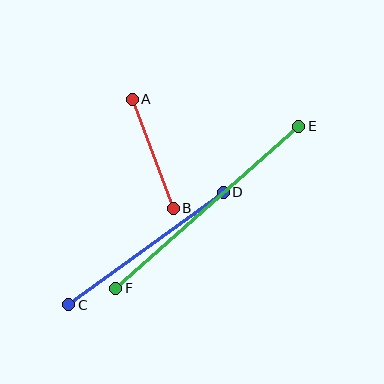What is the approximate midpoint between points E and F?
The midpoint is at approximately (207, 207) pixels.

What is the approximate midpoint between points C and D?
The midpoint is at approximately (146, 249) pixels.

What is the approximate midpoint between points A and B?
The midpoint is at approximately (153, 154) pixels.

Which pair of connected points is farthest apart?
Points E and F are farthest apart.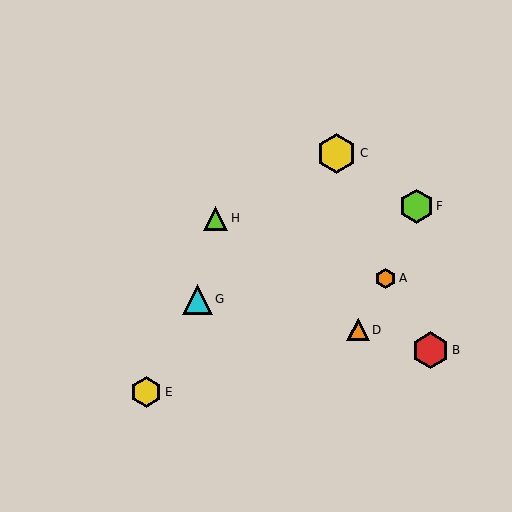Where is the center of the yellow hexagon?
The center of the yellow hexagon is at (337, 153).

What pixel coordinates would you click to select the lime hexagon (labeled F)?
Click at (416, 206) to select the lime hexagon F.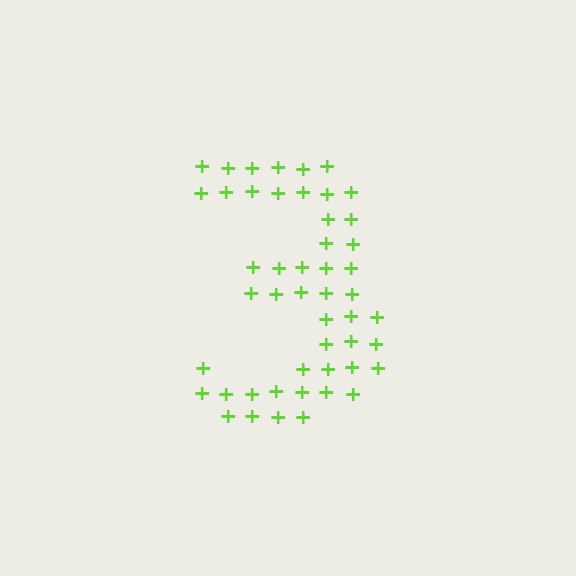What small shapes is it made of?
It is made of small plus signs.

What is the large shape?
The large shape is the digit 3.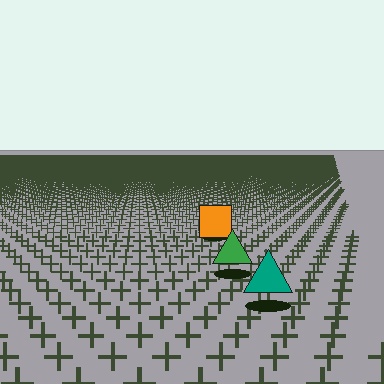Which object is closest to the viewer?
The teal triangle is closest. The texture marks near it are larger and more spread out.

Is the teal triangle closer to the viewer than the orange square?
Yes. The teal triangle is closer — you can tell from the texture gradient: the ground texture is coarser near it.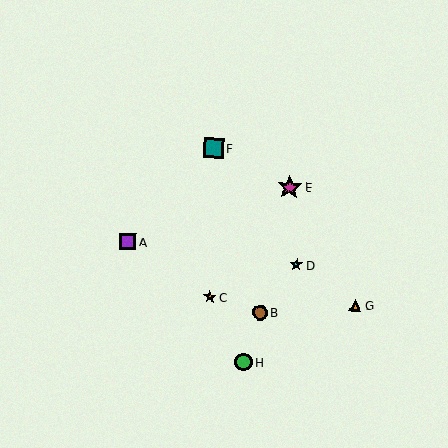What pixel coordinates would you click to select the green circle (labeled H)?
Click at (244, 362) to select the green circle H.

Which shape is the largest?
The magenta star (labeled E) is the largest.